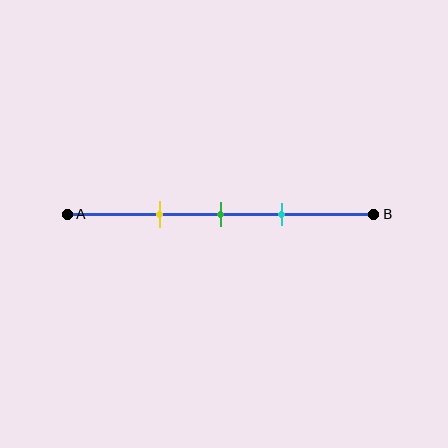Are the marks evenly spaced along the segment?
Yes, the marks are approximately evenly spaced.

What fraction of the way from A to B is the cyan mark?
The cyan mark is approximately 70% (0.7) of the way from A to B.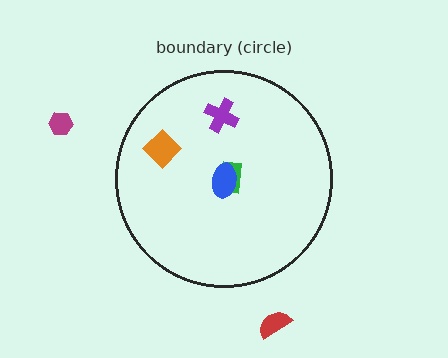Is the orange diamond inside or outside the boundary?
Inside.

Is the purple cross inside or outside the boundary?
Inside.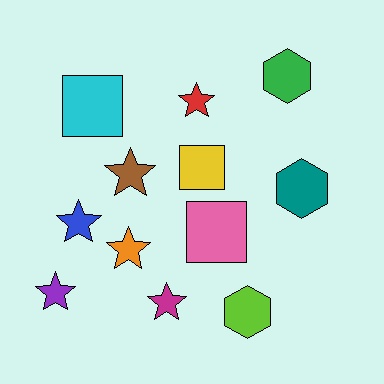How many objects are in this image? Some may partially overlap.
There are 12 objects.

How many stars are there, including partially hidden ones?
There are 6 stars.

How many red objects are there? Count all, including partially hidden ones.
There is 1 red object.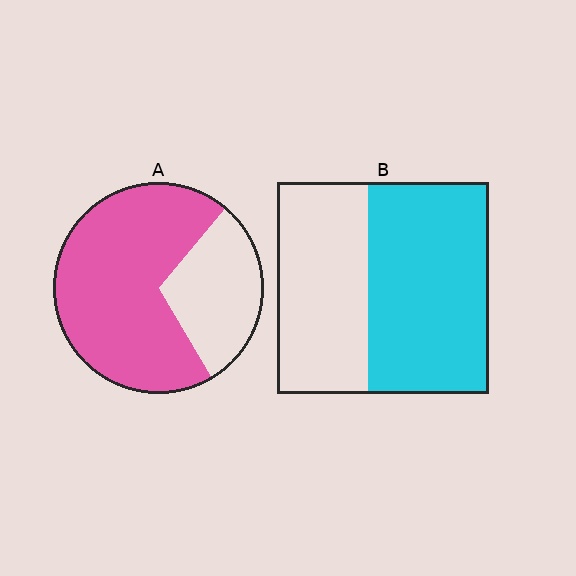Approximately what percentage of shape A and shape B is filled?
A is approximately 70% and B is approximately 55%.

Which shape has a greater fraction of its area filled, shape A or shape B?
Shape A.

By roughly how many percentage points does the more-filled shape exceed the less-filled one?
By roughly 15 percentage points (A over B).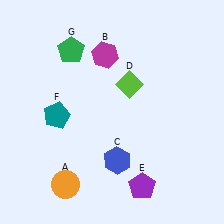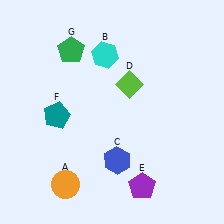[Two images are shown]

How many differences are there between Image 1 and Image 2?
There is 1 difference between the two images.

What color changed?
The hexagon (B) changed from magenta in Image 1 to cyan in Image 2.